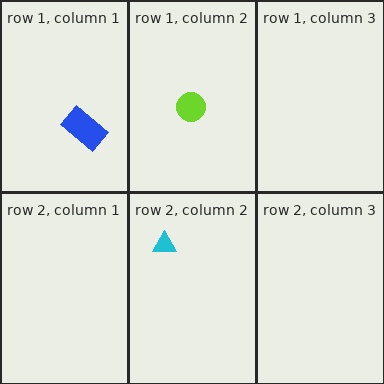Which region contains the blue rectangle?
The row 1, column 1 region.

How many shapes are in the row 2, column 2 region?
1.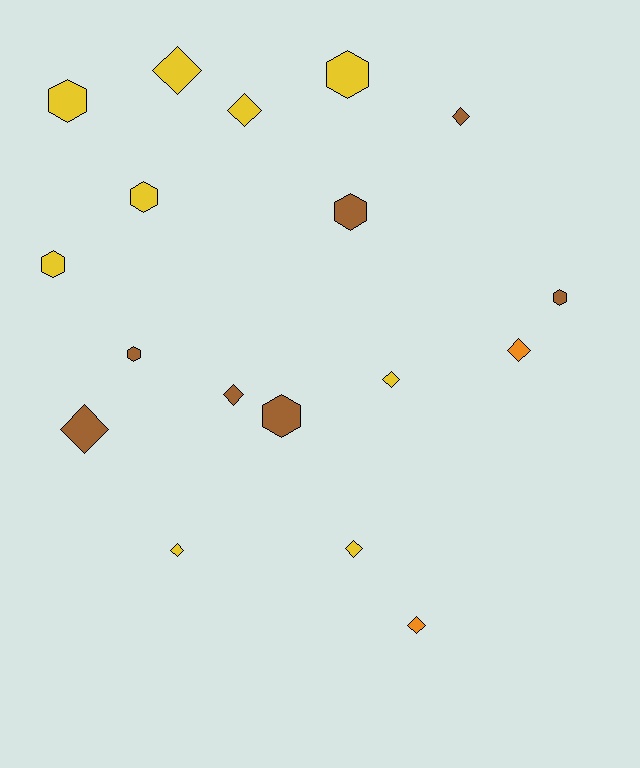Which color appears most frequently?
Yellow, with 9 objects.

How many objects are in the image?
There are 18 objects.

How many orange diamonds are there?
There are 2 orange diamonds.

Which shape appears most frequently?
Diamond, with 10 objects.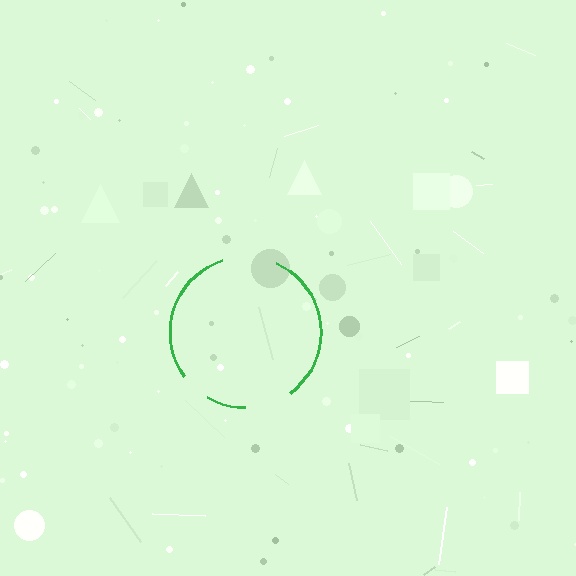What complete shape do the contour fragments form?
The contour fragments form a circle.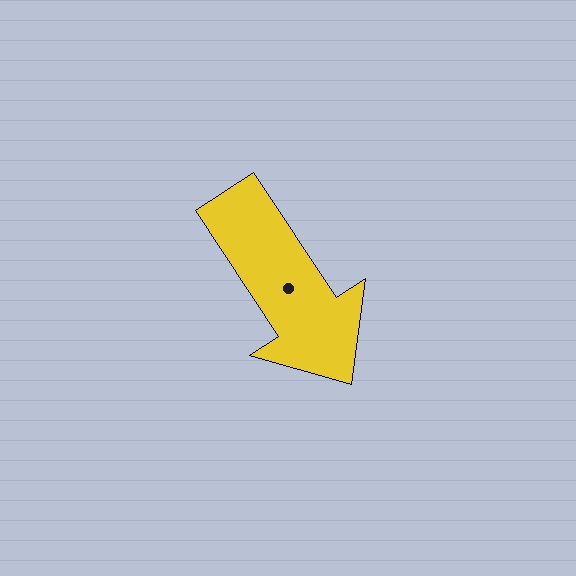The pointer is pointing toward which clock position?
Roughly 5 o'clock.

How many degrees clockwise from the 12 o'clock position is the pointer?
Approximately 147 degrees.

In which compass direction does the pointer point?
Southeast.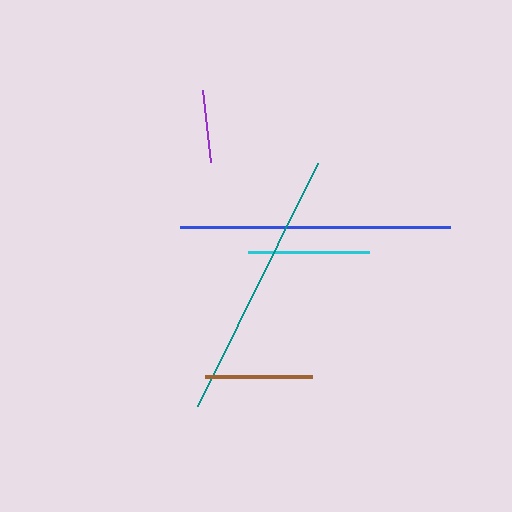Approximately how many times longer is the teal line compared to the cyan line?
The teal line is approximately 2.2 times the length of the cyan line.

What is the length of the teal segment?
The teal segment is approximately 270 pixels long.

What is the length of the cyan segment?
The cyan segment is approximately 121 pixels long.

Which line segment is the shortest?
The purple line is the shortest at approximately 73 pixels.